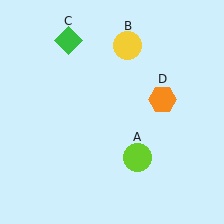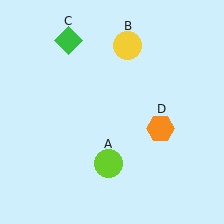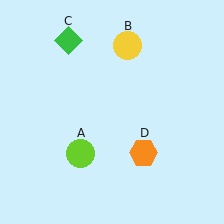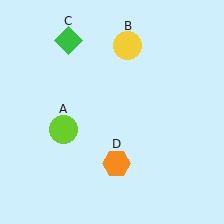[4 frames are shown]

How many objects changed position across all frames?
2 objects changed position: lime circle (object A), orange hexagon (object D).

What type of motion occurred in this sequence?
The lime circle (object A), orange hexagon (object D) rotated clockwise around the center of the scene.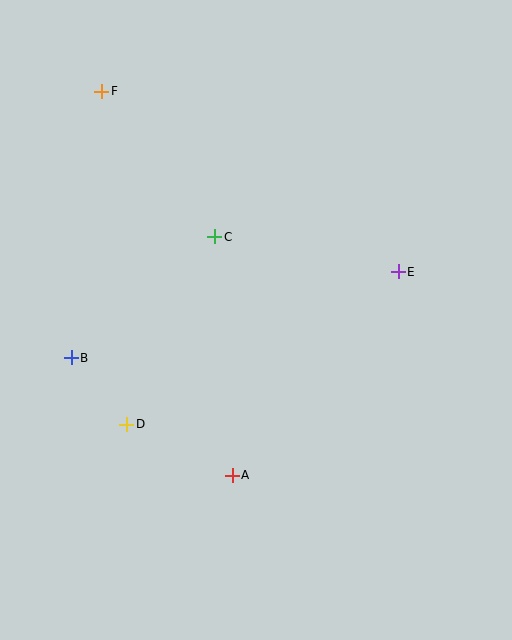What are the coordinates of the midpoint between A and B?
The midpoint between A and B is at (152, 417).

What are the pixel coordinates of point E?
Point E is at (398, 271).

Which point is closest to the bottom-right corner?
Point A is closest to the bottom-right corner.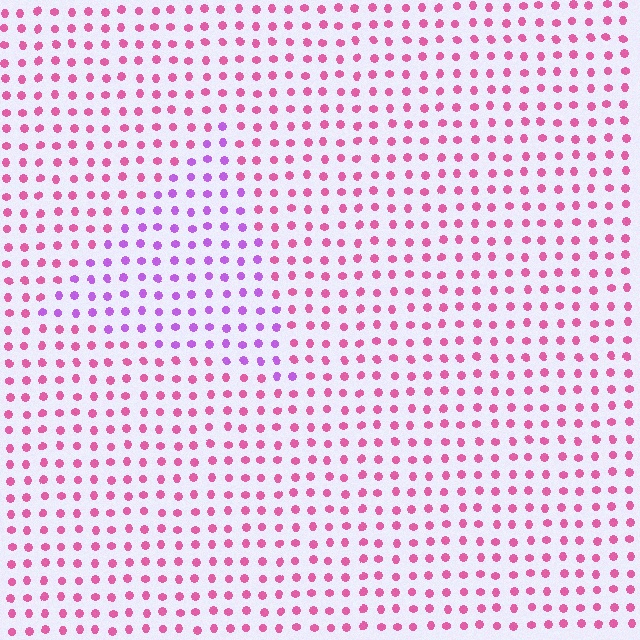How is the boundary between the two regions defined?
The boundary is defined purely by a slight shift in hue (about 43 degrees). Spacing, size, and orientation are identical on both sides.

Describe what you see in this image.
The image is filled with small pink elements in a uniform arrangement. A triangle-shaped region is visible where the elements are tinted to a slightly different hue, forming a subtle color boundary.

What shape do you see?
I see a triangle.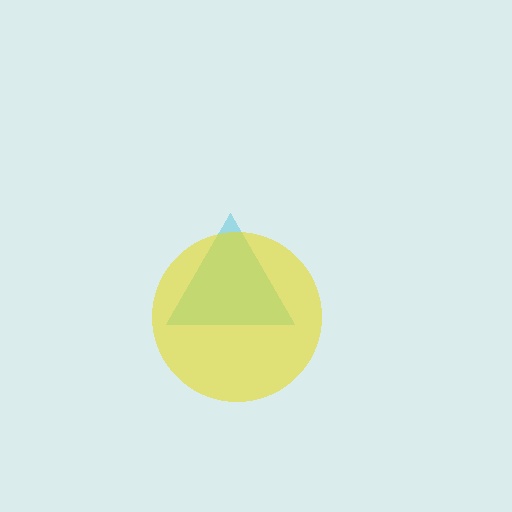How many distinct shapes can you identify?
There are 2 distinct shapes: a cyan triangle, a yellow circle.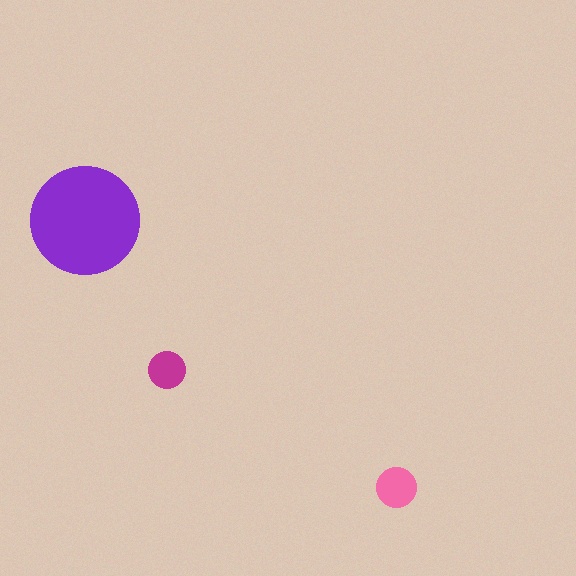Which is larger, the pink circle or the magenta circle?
The pink one.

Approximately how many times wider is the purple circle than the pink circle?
About 2.5 times wider.